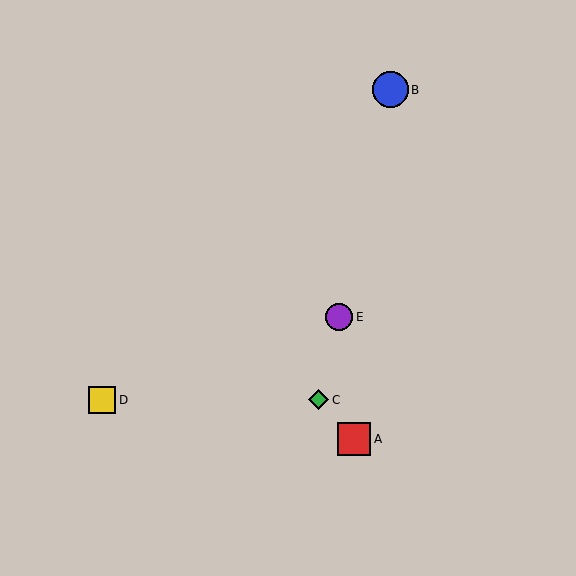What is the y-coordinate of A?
Object A is at y≈439.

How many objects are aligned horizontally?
2 objects (C, D) are aligned horizontally.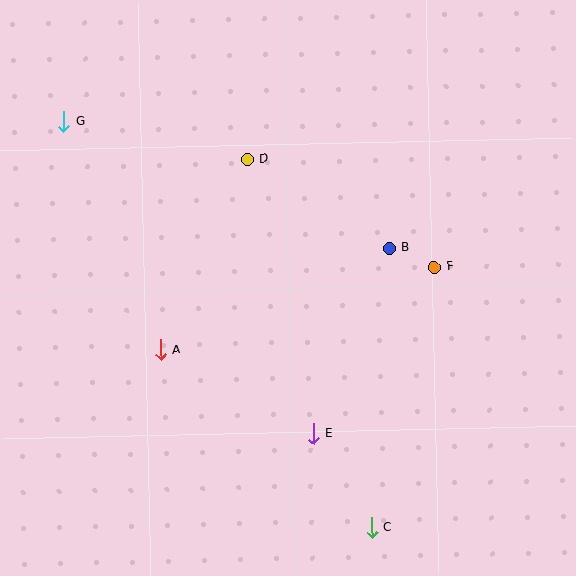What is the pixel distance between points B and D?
The distance between B and D is 167 pixels.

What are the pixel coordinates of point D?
Point D is at (247, 159).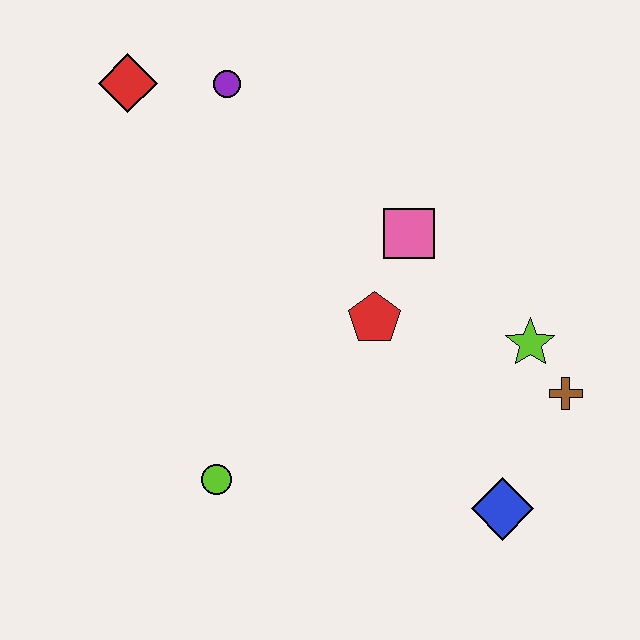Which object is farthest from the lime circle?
The red diamond is farthest from the lime circle.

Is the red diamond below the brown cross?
No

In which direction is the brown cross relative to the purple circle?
The brown cross is to the right of the purple circle.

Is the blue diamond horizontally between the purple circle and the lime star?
Yes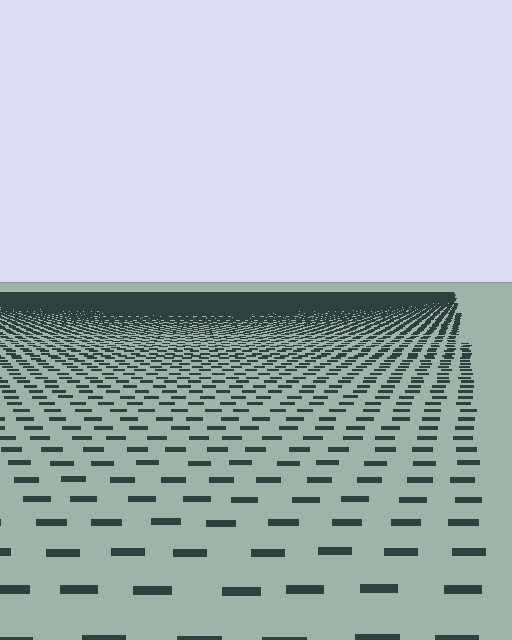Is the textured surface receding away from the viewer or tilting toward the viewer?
The surface is receding away from the viewer. Texture elements get smaller and denser toward the top.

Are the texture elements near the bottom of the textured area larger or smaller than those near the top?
Larger. Near the bottom, elements are closer to the viewer and appear at a bigger on-screen size.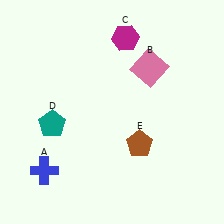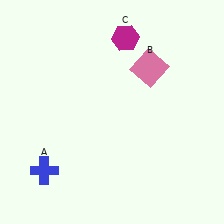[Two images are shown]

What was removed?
The brown pentagon (E), the teal pentagon (D) were removed in Image 2.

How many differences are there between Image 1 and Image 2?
There are 2 differences between the two images.